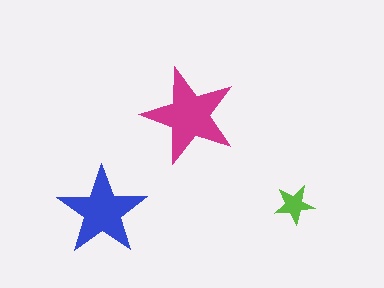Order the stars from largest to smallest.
the magenta one, the blue one, the lime one.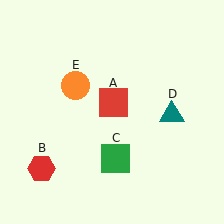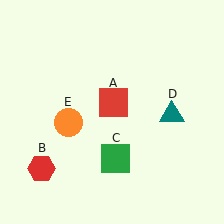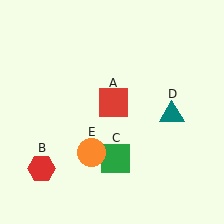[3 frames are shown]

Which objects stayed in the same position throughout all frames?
Red square (object A) and red hexagon (object B) and green square (object C) and teal triangle (object D) remained stationary.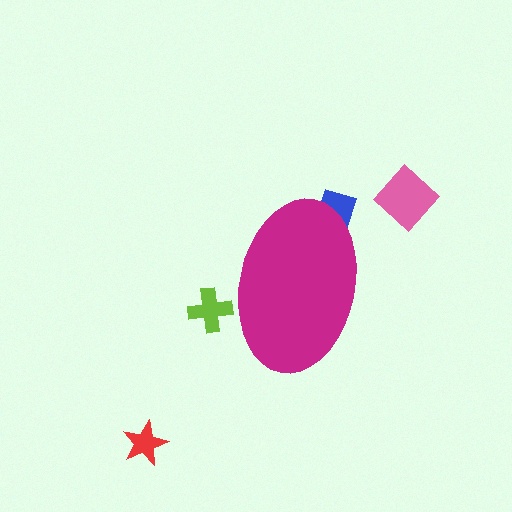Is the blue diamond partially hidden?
Yes, the blue diamond is partially hidden behind the magenta ellipse.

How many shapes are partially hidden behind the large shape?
2 shapes are partially hidden.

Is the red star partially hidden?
No, the red star is fully visible.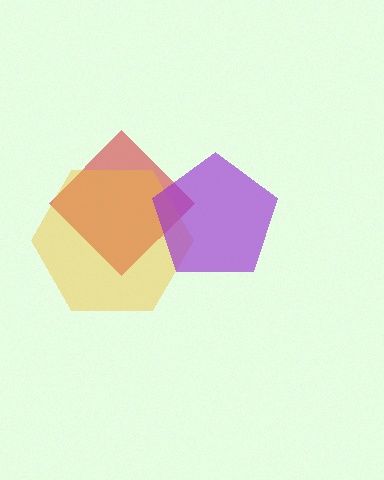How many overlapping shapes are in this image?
There are 3 overlapping shapes in the image.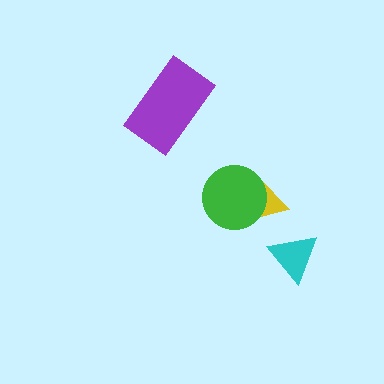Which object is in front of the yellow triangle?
The green circle is in front of the yellow triangle.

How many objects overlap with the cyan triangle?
0 objects overlap with the cyan triangle.